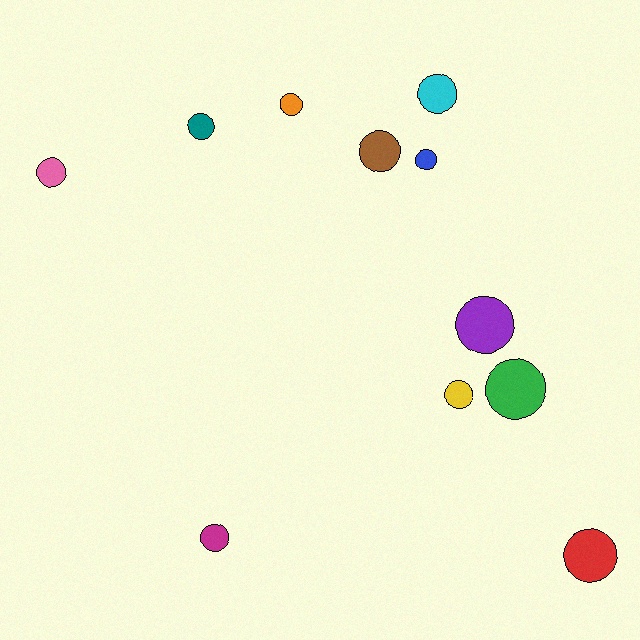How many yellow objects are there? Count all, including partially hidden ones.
There is 1 yellow object.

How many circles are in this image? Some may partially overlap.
There are 11 circles.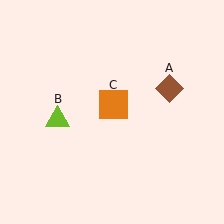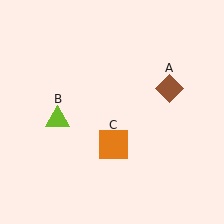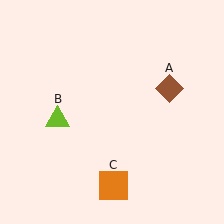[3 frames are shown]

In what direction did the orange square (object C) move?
The orange square (object C) moved down.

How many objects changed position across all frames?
1 object changed position: orange square (object C).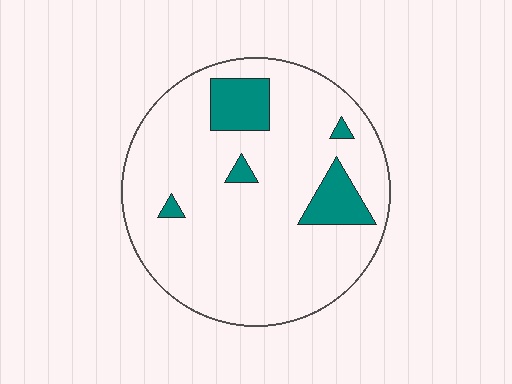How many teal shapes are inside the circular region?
5.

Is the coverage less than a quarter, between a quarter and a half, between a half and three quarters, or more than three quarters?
Less than a quarter.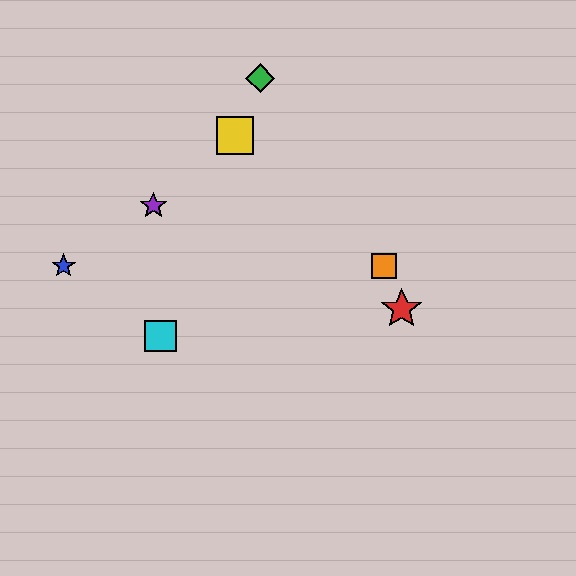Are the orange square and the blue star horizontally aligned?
Yes, both are at y≈266.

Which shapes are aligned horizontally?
The blue star, the orange square are aligned horizontally.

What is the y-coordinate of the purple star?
The purple star is at y≈206.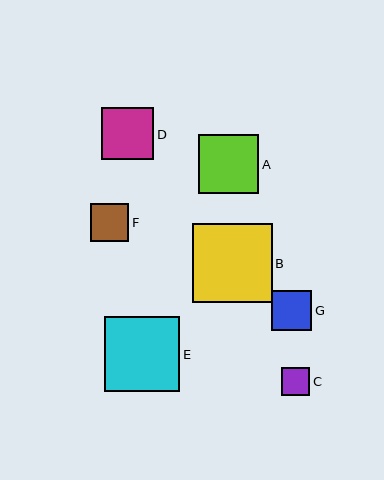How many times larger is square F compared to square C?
Square F is approximately 1.4 times the size of square C.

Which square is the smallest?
Square C is the smallest with a size of approximately 28 pixels.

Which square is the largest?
Square B is the largest with a size of approximately 79 pixels.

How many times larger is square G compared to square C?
Square G is approximately 1.4 times the size of square C.